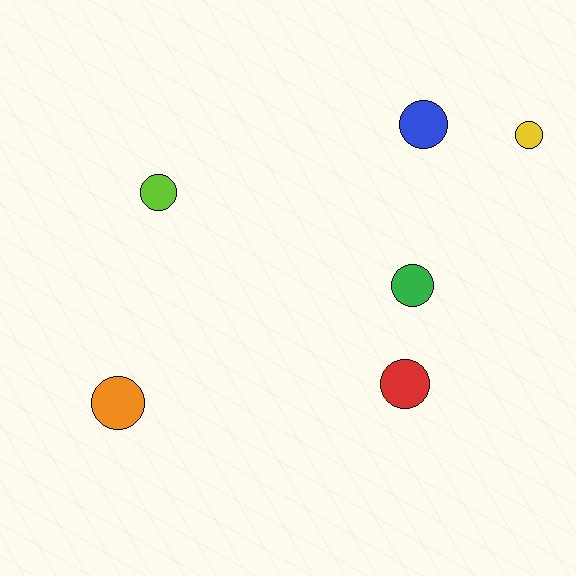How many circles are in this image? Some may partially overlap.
There are 6 circles.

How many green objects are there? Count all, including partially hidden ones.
There is 1 green object.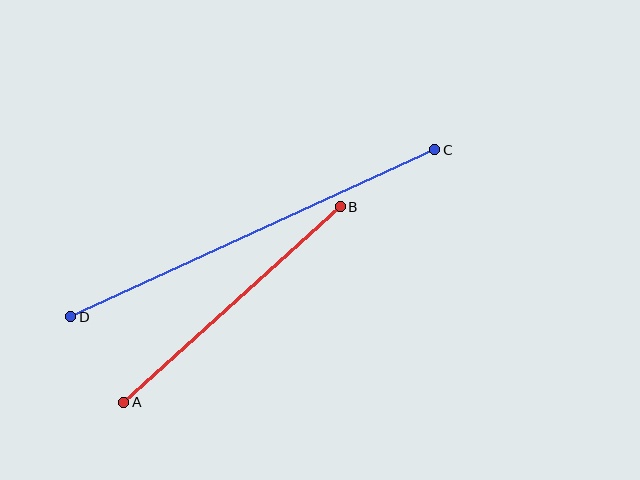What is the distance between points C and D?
The distance is approximately 400 pixels.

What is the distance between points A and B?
The distance is approximately 292 pixels.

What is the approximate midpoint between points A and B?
The midpoint is at approximately (232, 304) pixels.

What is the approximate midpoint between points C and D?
The midpoint is at approximately (253, 233) pixels.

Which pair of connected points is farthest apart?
Points C and D are farthest apart.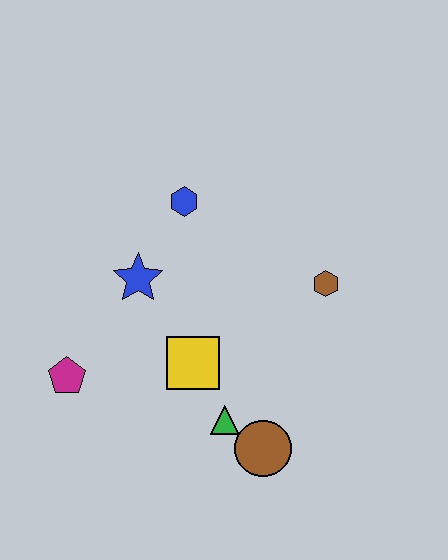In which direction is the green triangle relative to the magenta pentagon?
The green triangle is to the right of the magenta pentagon.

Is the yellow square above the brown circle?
Yes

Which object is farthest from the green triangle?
The blue hexagon is farthest from the green triangle.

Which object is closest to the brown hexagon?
The yellow square is closest to the brown hexagon.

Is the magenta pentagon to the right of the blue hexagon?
No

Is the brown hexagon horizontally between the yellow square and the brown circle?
No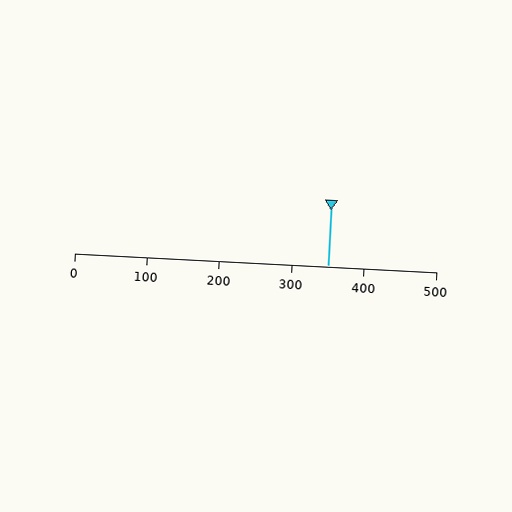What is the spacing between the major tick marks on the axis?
The major ticks are spaced 100 apart.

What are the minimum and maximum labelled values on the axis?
The axis runs from 0 to 500.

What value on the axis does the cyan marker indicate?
The marker indicates approximately 350.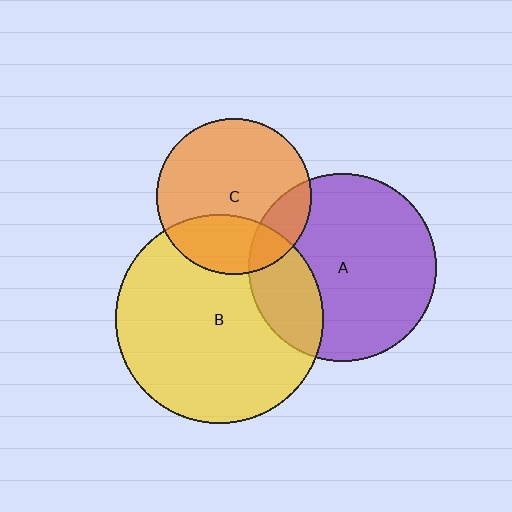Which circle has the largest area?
Circle B (yellow).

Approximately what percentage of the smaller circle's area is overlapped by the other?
Approximately 15%.